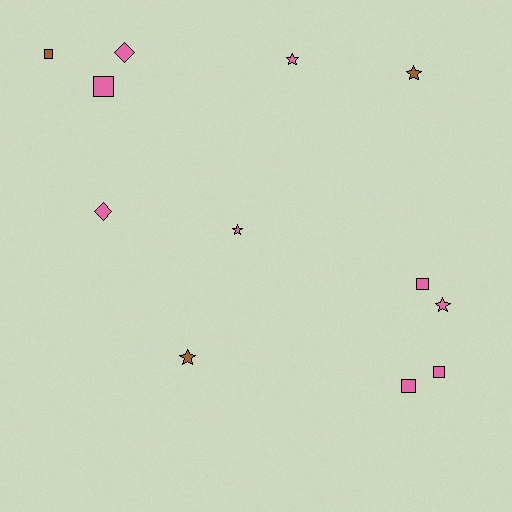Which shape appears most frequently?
Square, with 5 objects.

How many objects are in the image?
There are 12 objects.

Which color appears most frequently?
Pink, with 9 objects.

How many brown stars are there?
There are 2 brown stars.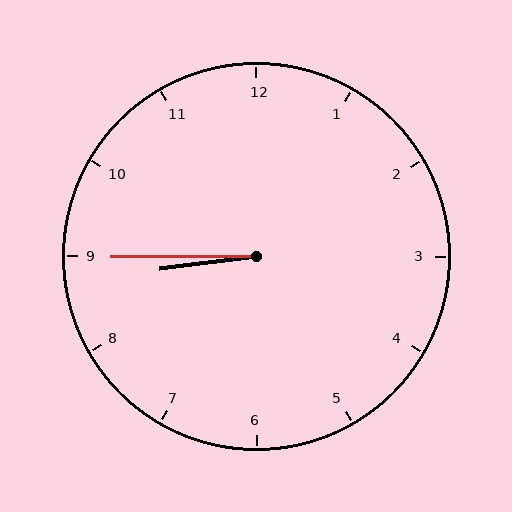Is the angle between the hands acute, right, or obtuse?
It is acute.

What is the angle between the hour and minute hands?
Approximately 8 degrees.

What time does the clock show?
8:45.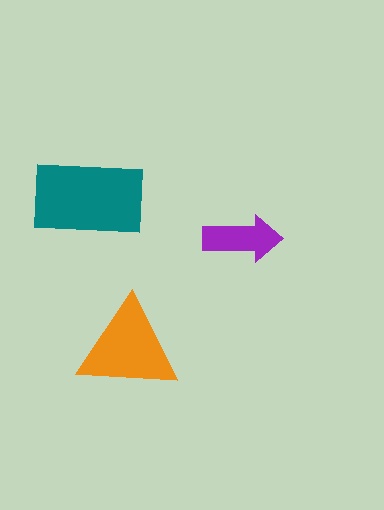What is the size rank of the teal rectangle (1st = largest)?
1st.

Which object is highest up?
The teal rectangle is topmost.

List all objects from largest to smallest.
The teal rectangle, the orange triangle, the purple arrow.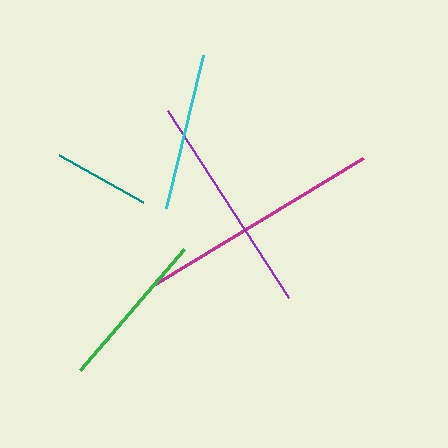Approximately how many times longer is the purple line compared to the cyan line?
The purple line is approximately 1.4 times the length of the cyan line.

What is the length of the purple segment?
The purple segment is approximately 223 pixels long.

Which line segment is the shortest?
The teal line is the shortest at approximately 96 pixels.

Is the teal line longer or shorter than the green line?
The green line is longer than the teal line.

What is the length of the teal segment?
The teal segment is approximately 96 pixels long.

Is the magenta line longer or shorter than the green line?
The magenta line is longer than the green line.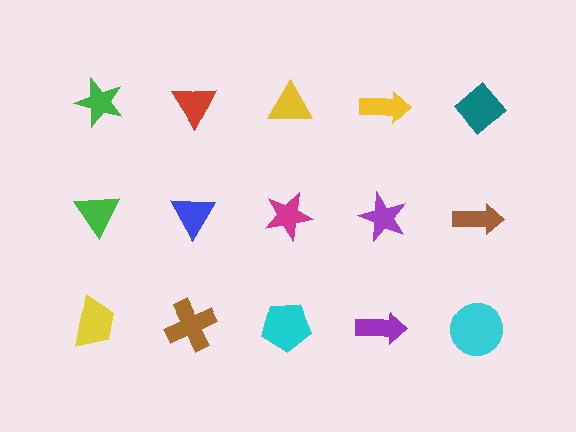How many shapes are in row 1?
5 shapes.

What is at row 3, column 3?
A cyan pentagon.